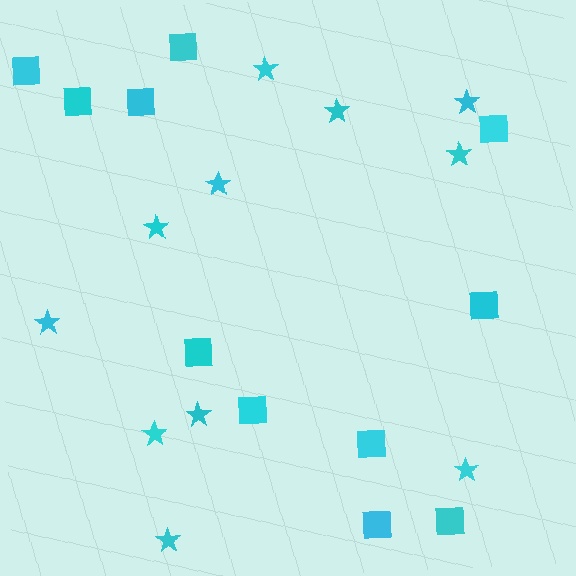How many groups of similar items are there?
There are 2 groups: one group of squares (11) and one group of stars (11).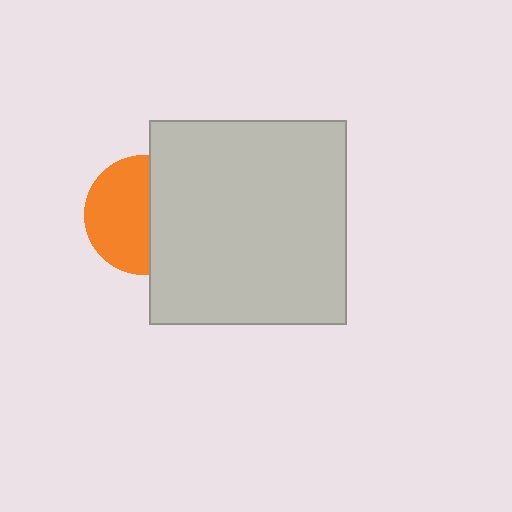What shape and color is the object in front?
The object in front is a light gray rectangle.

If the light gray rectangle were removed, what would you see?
You would see the complete orange circle.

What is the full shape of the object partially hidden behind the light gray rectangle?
The partially hidden object is an orange circle.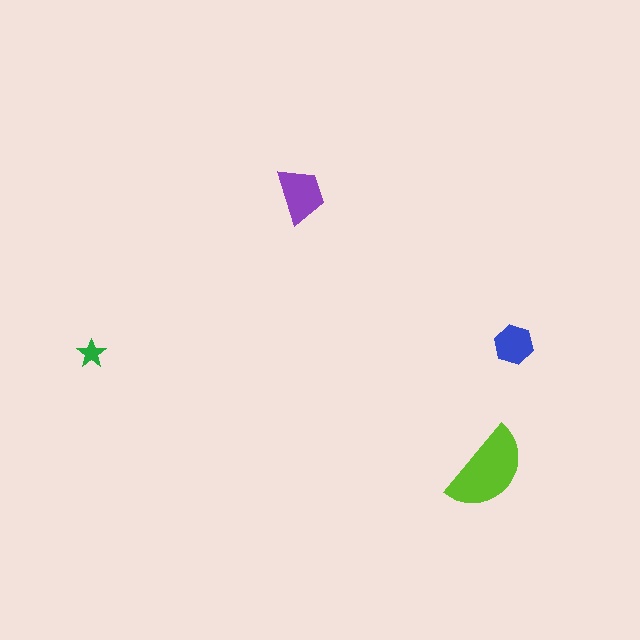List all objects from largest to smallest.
The lime semicircle, the purple trapezoid, the blue hexagon, the green star.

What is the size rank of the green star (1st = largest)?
4th.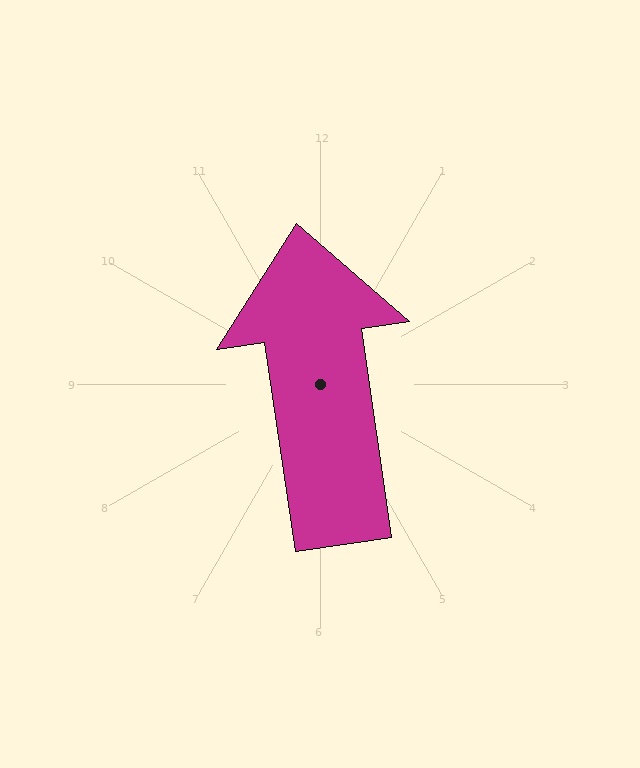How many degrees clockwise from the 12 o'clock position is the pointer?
Approximately 352 degrees.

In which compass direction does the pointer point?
North.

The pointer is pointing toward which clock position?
Roughly 12 o'clock.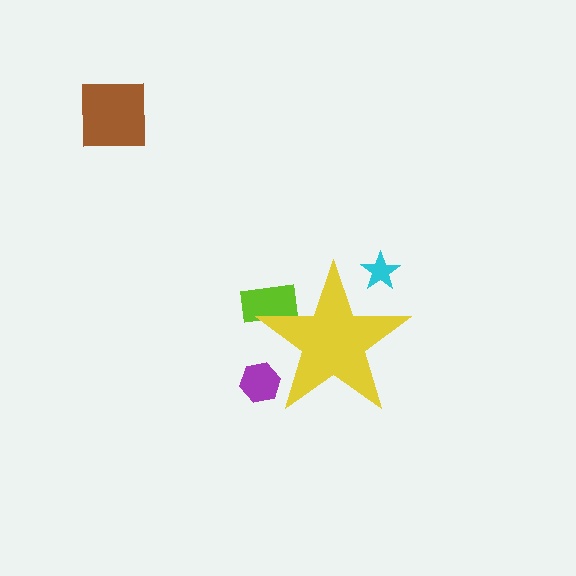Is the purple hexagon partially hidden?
Yes, the purple hexagon is partially hidden behind the yellow star.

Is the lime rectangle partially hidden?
Yes, the lime rectangle is partially hidden behind the yellow star.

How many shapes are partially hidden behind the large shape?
3 shapes are partially hidden.